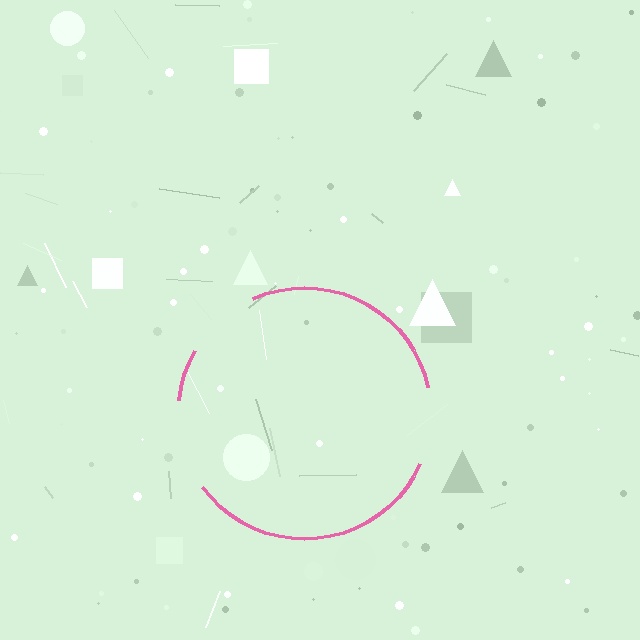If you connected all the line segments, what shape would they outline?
They would outline a circle.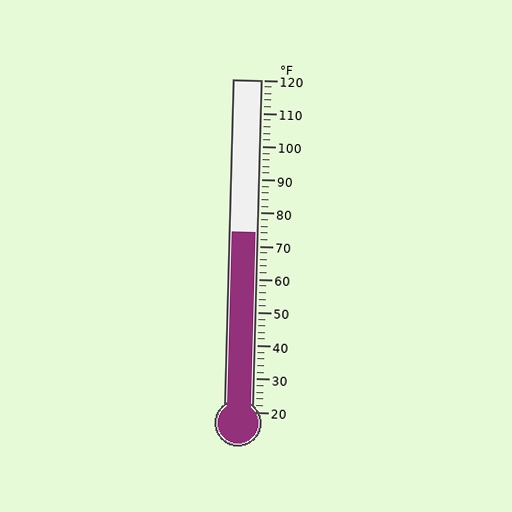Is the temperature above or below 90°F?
The temperature is below 90°F.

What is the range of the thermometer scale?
The thermometer scale ranges from 20°F to 120°F.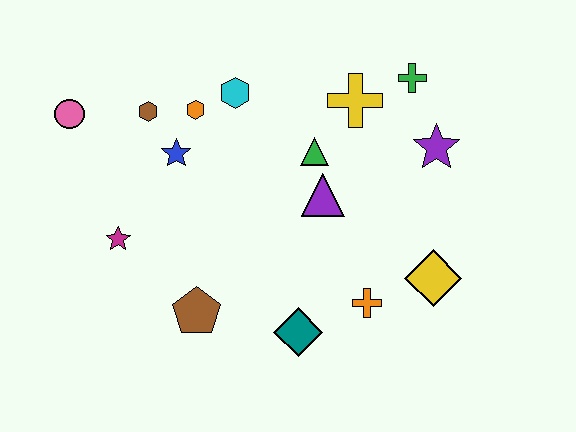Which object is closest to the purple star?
The green cross is closest to the purple star.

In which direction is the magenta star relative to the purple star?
The magenta star is to the left of the purple star.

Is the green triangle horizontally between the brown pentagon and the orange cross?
Yes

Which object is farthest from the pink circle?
The yellow diamond is farthest from the pink circle.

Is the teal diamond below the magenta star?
Yes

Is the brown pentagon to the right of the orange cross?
No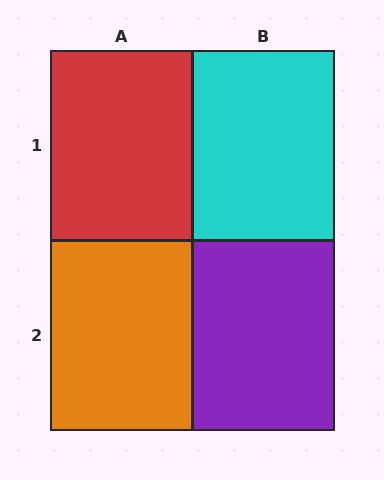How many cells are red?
1 cell is red.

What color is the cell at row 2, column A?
Orange.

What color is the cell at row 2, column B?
Purple.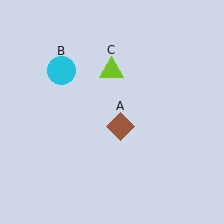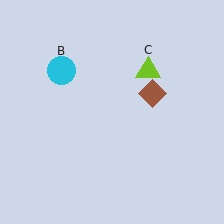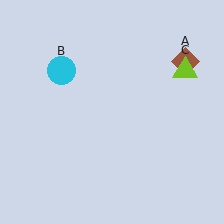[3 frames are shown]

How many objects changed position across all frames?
2 objects changed position: brown diamond (object A), lime triangle (object C).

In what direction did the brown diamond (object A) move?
The brown diamond (object A) moved up and to the right.